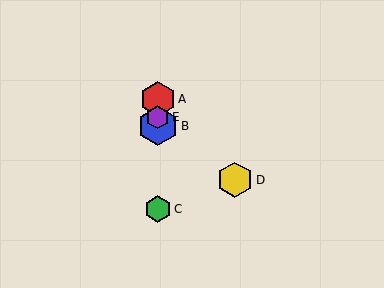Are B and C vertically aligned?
Yes, both are at x≈158.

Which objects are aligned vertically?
Objects A, B, C, E are aligned vertically.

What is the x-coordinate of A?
Object A is at x≈158.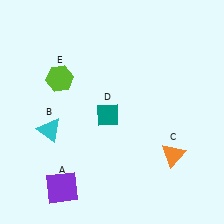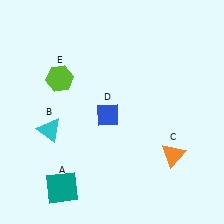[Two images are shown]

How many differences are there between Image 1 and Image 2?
There are 2 differences between the two images.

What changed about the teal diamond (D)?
In Image 1, D is teal. In Image 2, it changed to blue.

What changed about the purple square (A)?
In Image 1, A is purple. In Image 2, it changed to teal.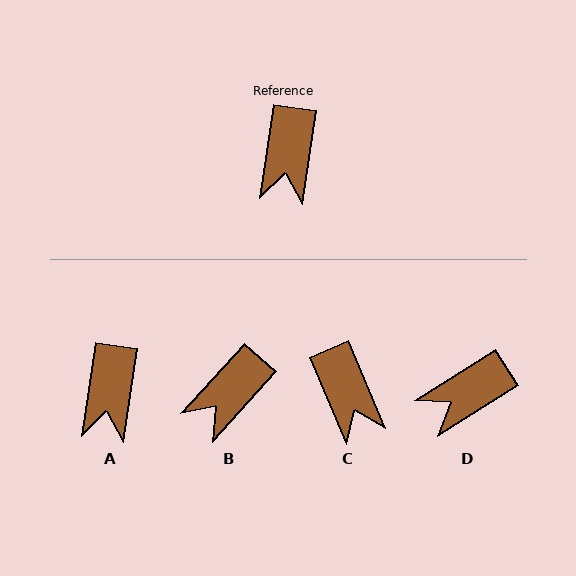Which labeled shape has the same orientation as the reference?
A.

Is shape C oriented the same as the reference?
No, it is off by about 31 degrees.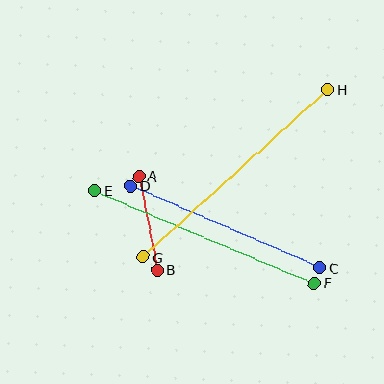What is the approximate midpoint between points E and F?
The midpoint is at approximately (205, 237) pixels.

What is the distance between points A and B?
The distance is approximately 96 pixels.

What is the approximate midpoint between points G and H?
The midpoint is at approximately (236, 173) pixels.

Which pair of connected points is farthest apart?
Points G and H are farthest apart.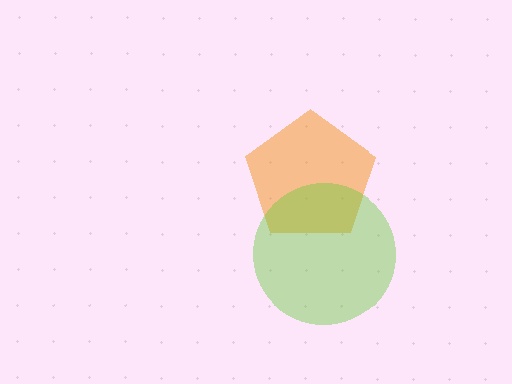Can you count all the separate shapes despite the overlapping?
Yes, there are 2 separate shapes.